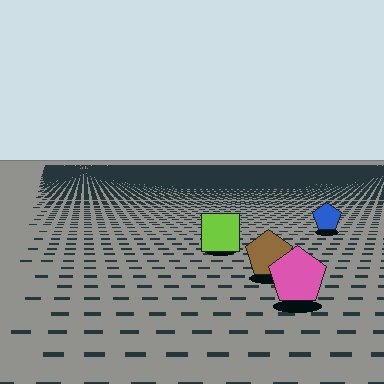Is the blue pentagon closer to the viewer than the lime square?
No. The lime square is closer — you can tell from the texture gradient: the ground texture is coarser near it.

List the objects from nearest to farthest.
From nearest to farthest: the pink pentagon, the brown pentagon, the lime square, the blue pentagon.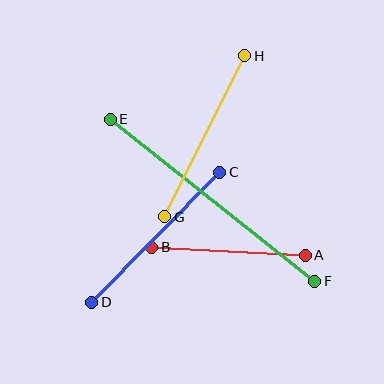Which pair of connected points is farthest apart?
Points E and F are farthest apart.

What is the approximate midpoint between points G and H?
The midpoint is at approximately (205, 136) pixels.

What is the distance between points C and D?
The distance is approximately 182 pixels.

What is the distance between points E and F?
The distance is approximately 261 pixels.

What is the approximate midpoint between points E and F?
The midpoint is at approximately (213, 200) pixels.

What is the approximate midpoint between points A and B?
The midpoint is at approximately (229, 251) pixels.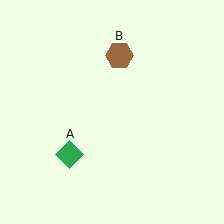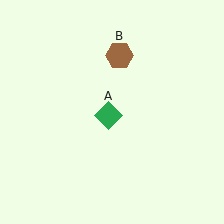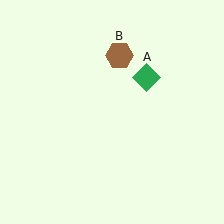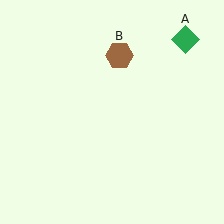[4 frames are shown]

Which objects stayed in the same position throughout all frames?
Brown hexagon (object B) remained stationary.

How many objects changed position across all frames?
1 object changed position: green diamond (object A).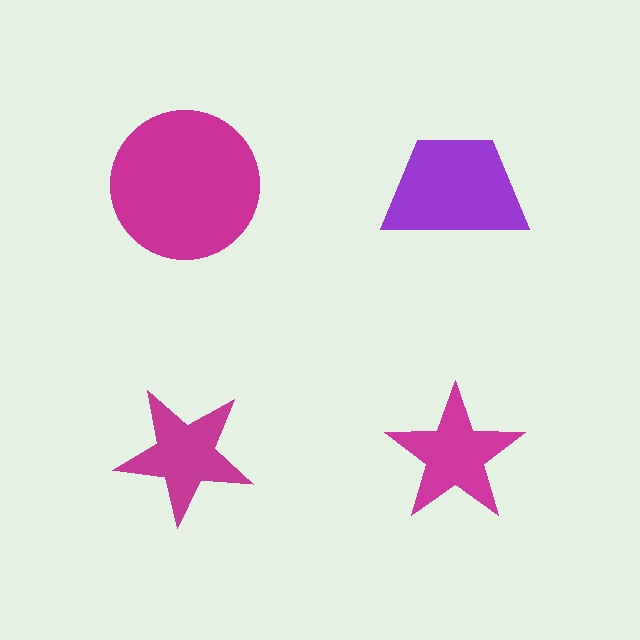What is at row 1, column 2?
A purple trapezoid.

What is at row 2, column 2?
A magenta star.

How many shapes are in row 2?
2 shapes.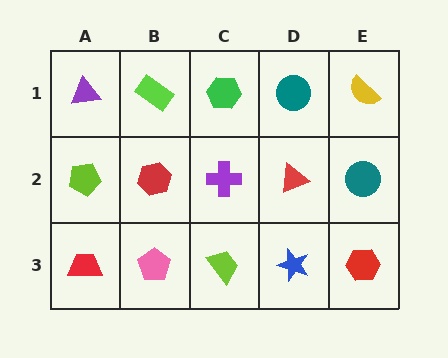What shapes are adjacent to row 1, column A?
A lime pentagon (row 2, column A), a lime rectangle (row 1, column B).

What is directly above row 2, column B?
A lime rectangle.